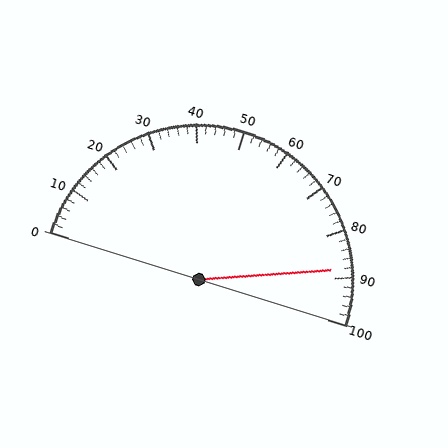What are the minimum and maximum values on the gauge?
The gauge ranges from 0 to 100.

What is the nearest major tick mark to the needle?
The nearest major tick mark is 90.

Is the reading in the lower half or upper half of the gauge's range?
The reading is in the upper half of the range (0 to 100).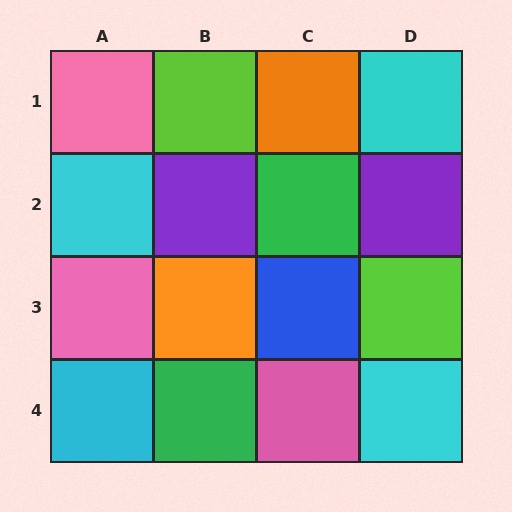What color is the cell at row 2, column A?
Cyan.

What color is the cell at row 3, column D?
Lime.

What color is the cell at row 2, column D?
Purple.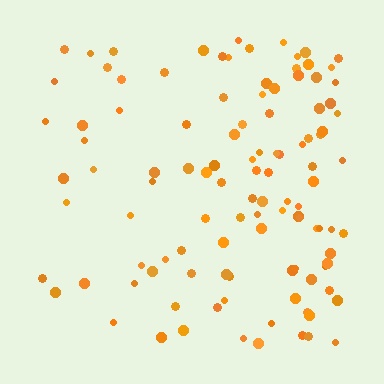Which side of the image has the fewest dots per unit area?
The left.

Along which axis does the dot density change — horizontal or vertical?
Horizontal.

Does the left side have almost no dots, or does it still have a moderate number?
Still a moderate number, just noticeably fewer than the right.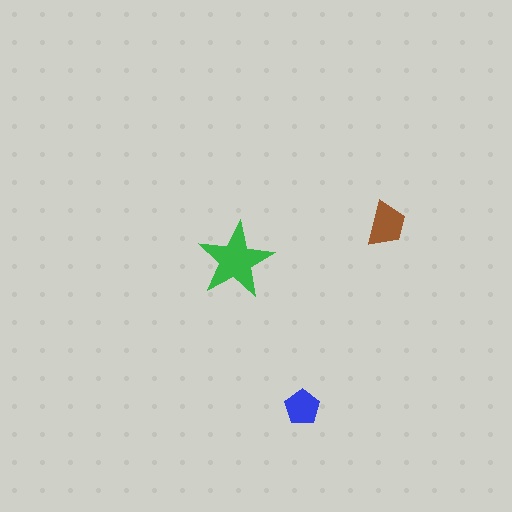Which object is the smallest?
The blue pentagon.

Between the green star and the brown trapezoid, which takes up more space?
The green star.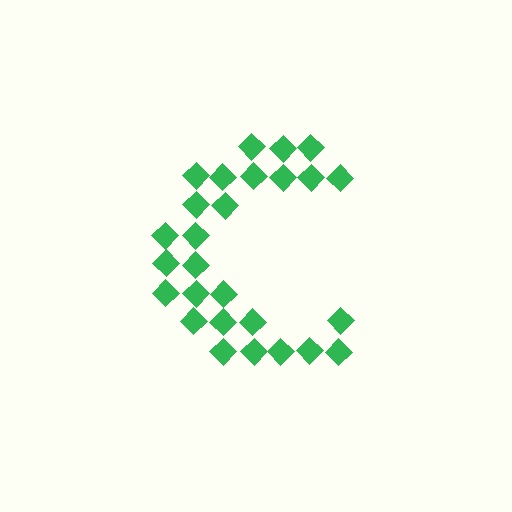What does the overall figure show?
The overall figure shows the letter C.